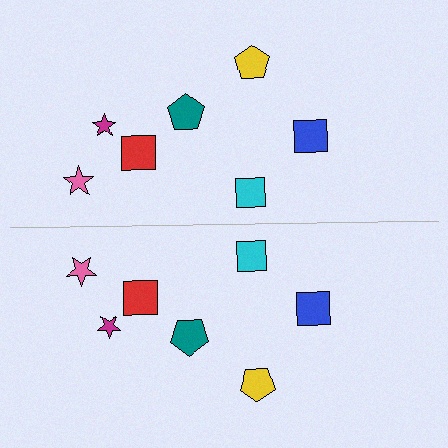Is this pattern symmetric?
Yes, this pattern has bilateral (reflection) symmetry.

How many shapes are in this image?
There are 14 shapes in this image.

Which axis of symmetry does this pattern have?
The pattern has a horizontal axis of symmetry running through the center of the image.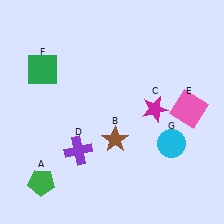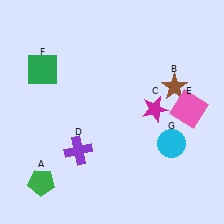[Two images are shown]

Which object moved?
The brown star (B) moved right.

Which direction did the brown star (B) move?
The brown star (B) moved right.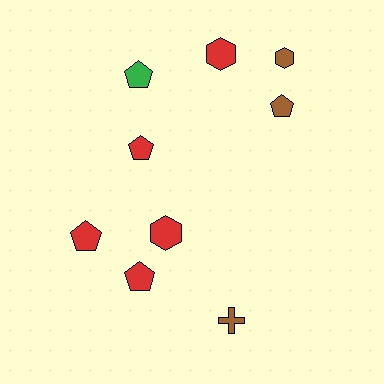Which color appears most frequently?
Red, with 5 objects.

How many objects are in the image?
There are 9 objects.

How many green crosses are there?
There are no green crosses.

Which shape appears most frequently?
Pentagon, with 5 objects.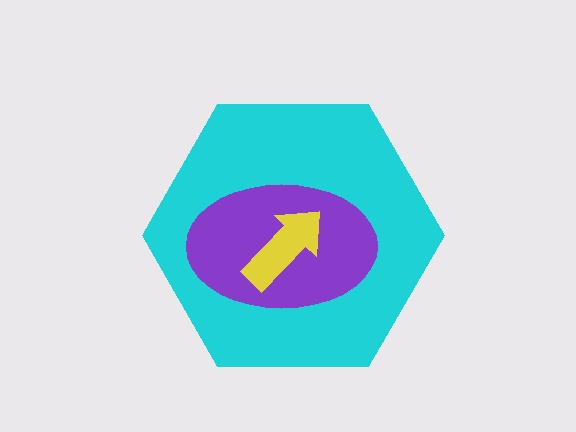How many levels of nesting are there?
3.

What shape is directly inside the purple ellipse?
The yellow arrow.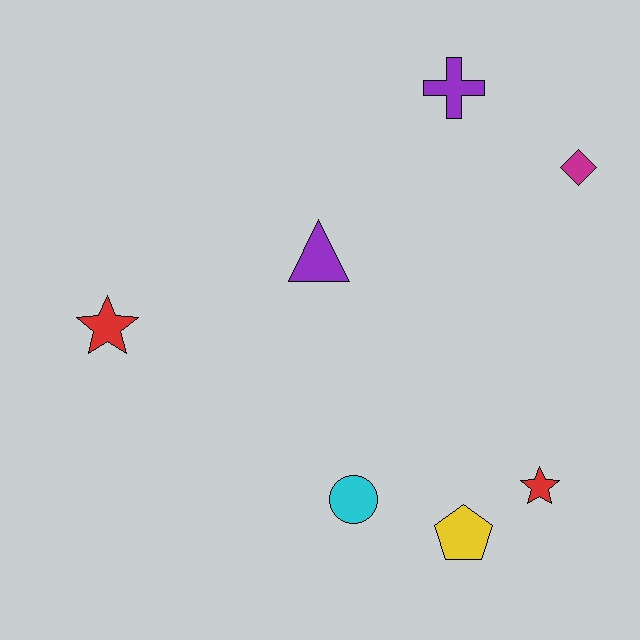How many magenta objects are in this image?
There is 1 magenta object.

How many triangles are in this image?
There is 1 triangle.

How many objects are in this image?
There are 7 objects.